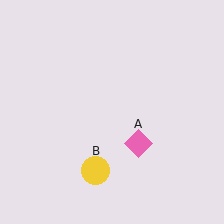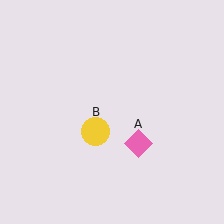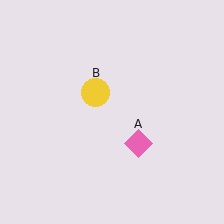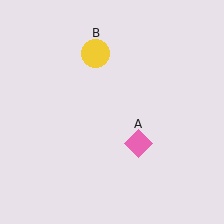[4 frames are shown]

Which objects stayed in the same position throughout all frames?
Pink diamond (object A) remained stationary.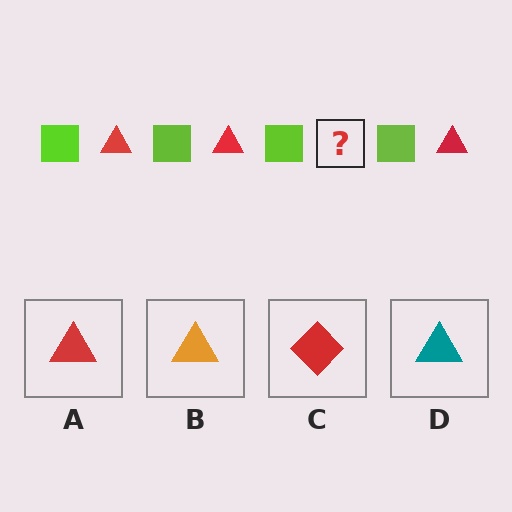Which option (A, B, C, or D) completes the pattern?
A.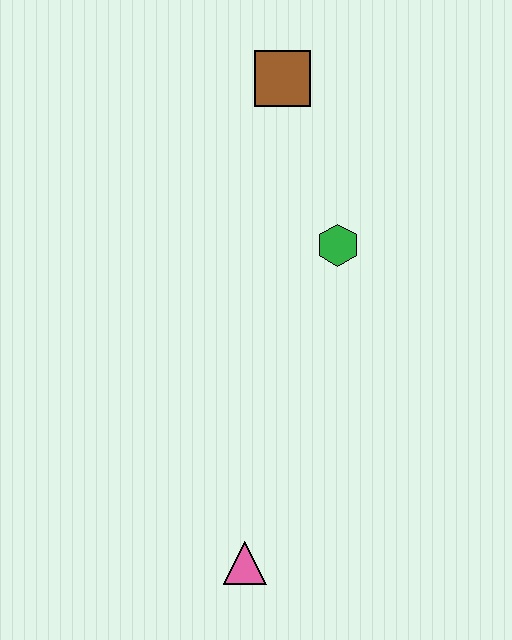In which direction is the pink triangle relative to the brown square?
The pink triangle is below the brown square.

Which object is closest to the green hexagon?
The brown square is closest to the green hexagon.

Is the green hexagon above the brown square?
No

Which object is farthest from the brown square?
The pink triangle is farthest from the brown square.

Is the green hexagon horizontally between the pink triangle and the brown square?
No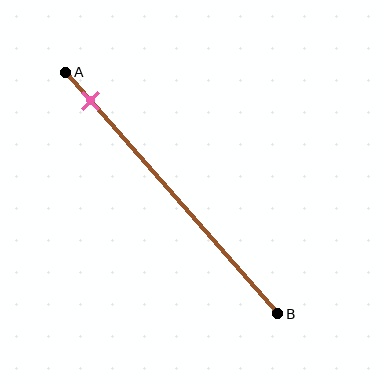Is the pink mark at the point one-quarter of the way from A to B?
No, the mark is at about 10% from A, not at the 25% one-quarter point.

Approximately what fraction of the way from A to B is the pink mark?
The pink mark is approximately 10% of the way from A to B.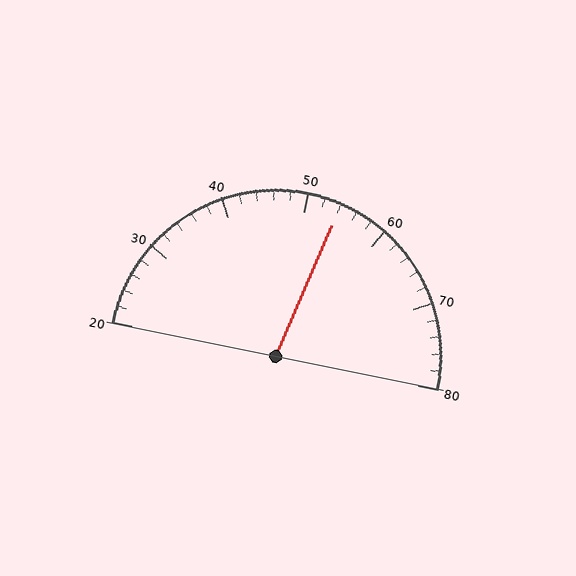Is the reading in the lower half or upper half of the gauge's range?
The reading is in the upper half of the range (20 to 80).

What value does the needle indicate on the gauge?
The needle indicates approximately 54.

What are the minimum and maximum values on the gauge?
The gauge ranges from 20 to 80.